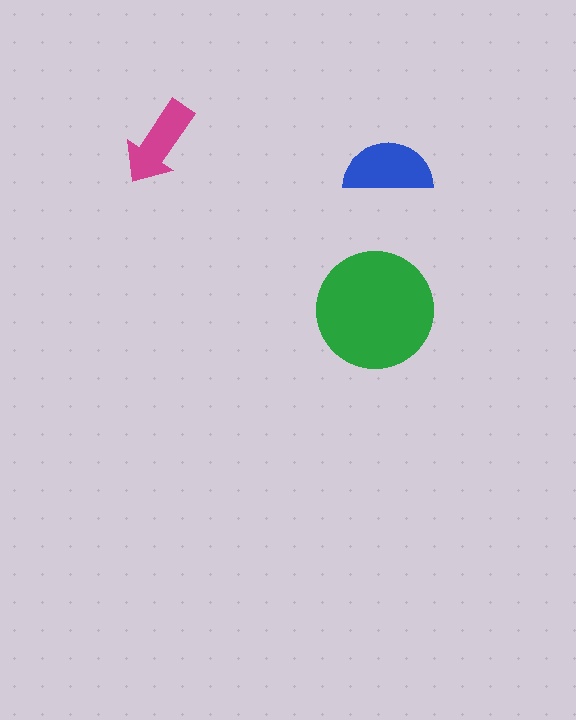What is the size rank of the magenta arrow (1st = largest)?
3rd.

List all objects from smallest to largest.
The magenta arrow, the blue semicircle, the green circle.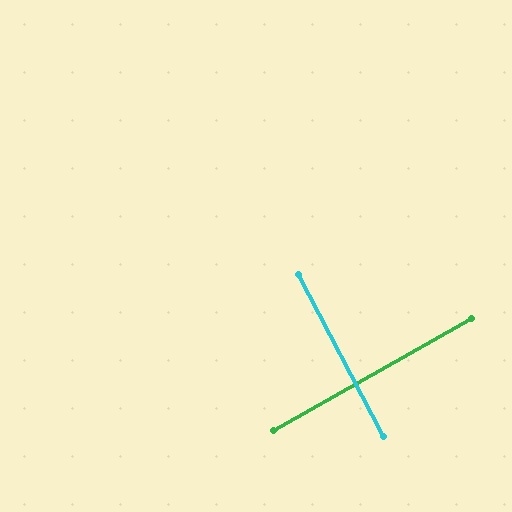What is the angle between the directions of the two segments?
Approximately 88 degrees.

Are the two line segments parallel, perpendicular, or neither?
Perpendicular — they meet at approximately 88°.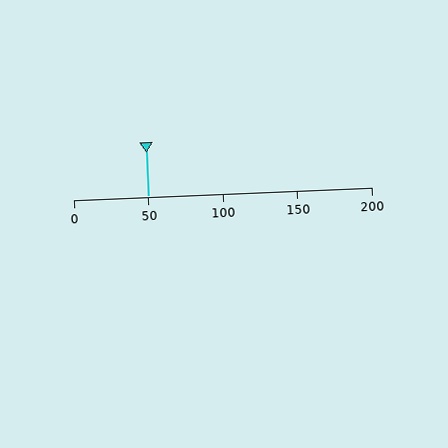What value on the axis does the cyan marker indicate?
The marker indicates approximately 50.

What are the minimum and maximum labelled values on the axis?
The axis runs from 0 to 200.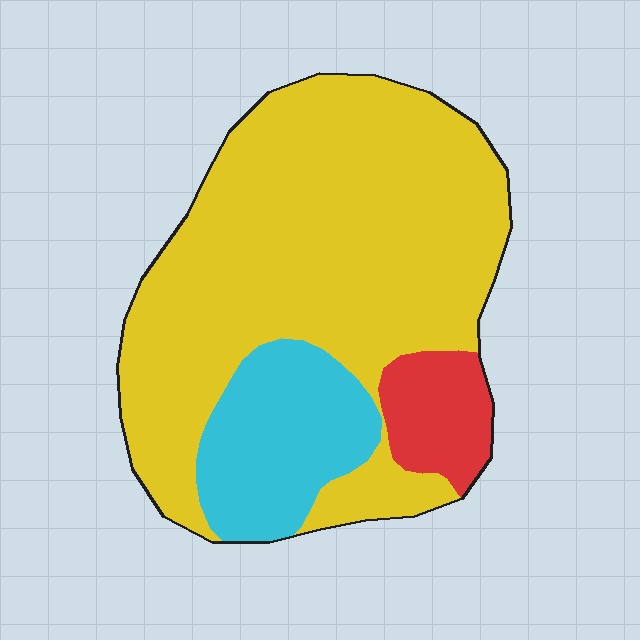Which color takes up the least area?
Red, at roughly 10%.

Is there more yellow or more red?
Yellow.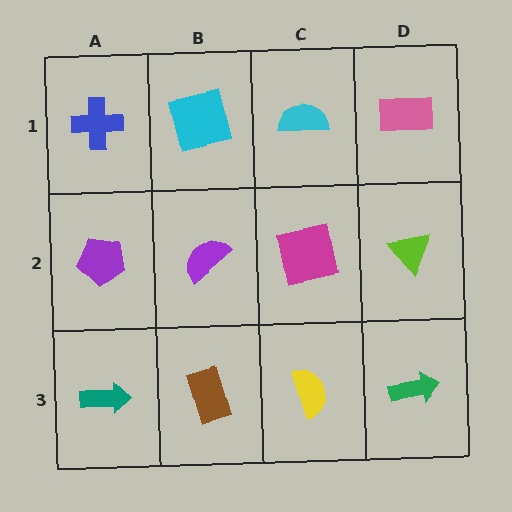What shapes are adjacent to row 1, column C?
A magenta square (row 2, column C), a cyan square (row 1, column B), a pink rectangle (row 1, column D).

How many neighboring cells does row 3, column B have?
3.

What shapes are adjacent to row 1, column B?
A purple semicircle (row 2, column B), a blue cross (row 1, column A), a cyan semicircle (row 1, column C).